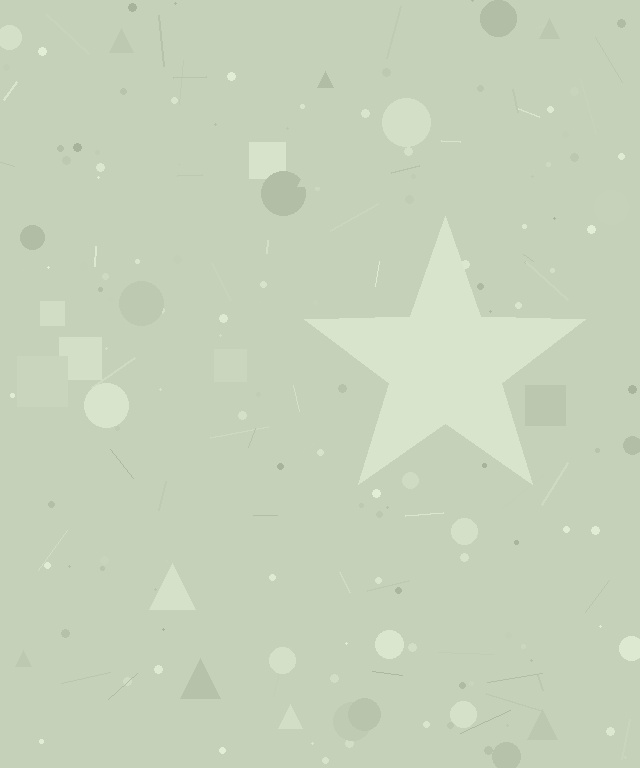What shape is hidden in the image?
A star is hidden in the image.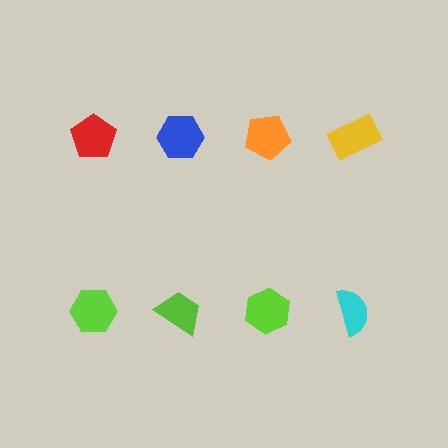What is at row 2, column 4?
A cyan semicircle.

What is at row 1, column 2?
A blue hexagon.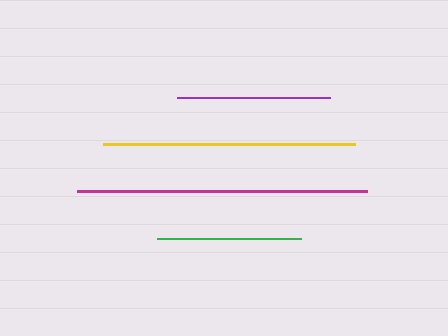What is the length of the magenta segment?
The magenta segment is approximately 290 pixels long.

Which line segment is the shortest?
The green line is the shortest at approximately 144 pixels.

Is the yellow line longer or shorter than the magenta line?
The magenta line is longer than the yellow line.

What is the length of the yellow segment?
The yellow segment is approximately 252 pixels long.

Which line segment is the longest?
The magenta line is the longest at approximately 290 pixels.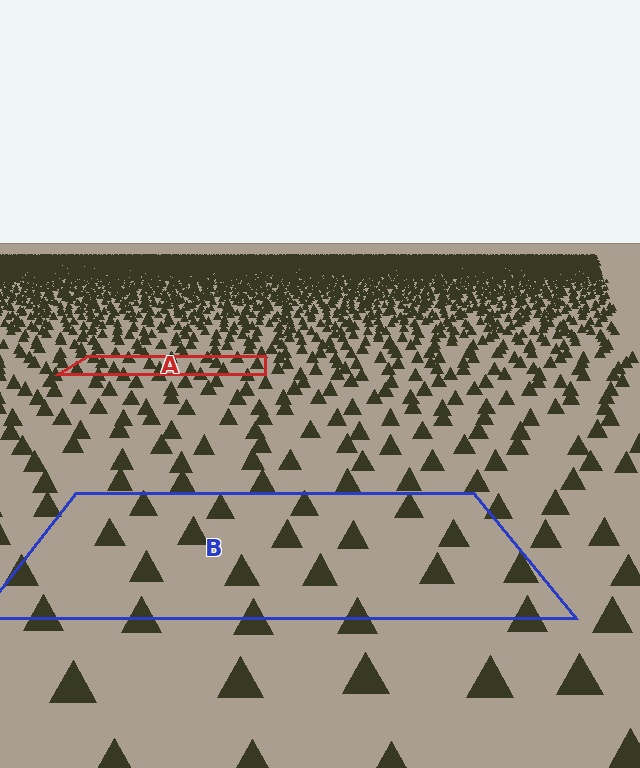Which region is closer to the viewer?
Region B is closer. The texture elements there are larger and more spread out.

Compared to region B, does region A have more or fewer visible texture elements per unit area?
Region A has more texture elements per unit area — they are packed more densely because it is farther away.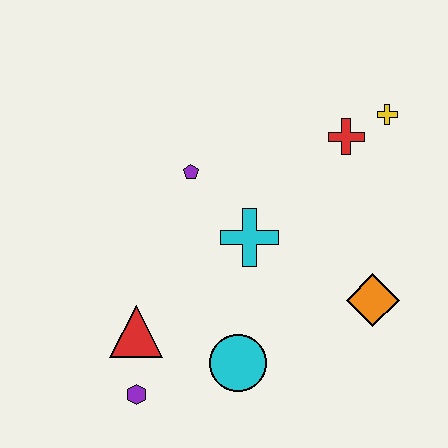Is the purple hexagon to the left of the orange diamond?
Yes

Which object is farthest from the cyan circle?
The yellow cross is farthest from the cyan circle.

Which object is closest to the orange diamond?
The cyan cross is closest to the orange diamond.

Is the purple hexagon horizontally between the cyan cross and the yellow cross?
No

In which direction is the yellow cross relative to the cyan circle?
The yellow cross is above the cyan circle.